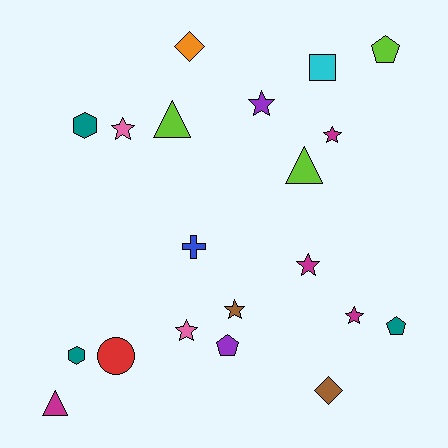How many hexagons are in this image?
There are 2 hexagons.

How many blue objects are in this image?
There is 1 blue object.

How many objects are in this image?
There are 20 objects.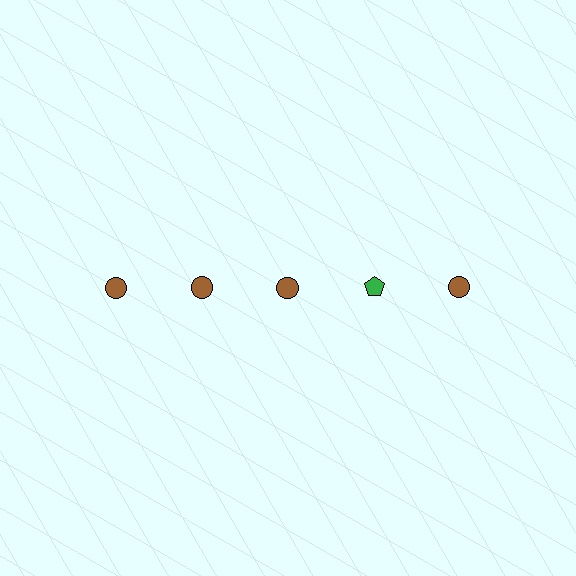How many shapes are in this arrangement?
There are 5 shapes arranged in a grid pattern.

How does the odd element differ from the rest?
It differs in both color (green instead of brown) and shape (pentagon instead of circle).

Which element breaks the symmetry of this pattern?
The green pentagon in the top row, second from right column breaks the symmetry. All other shapes are brown circles.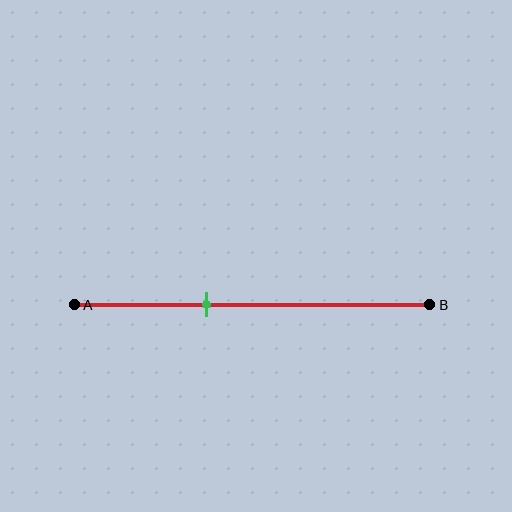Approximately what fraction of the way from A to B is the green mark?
The green mark is approximately 35% of the way from A to B.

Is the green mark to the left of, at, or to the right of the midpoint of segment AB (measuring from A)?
The green mark is to the left of the midpoint of segment AB.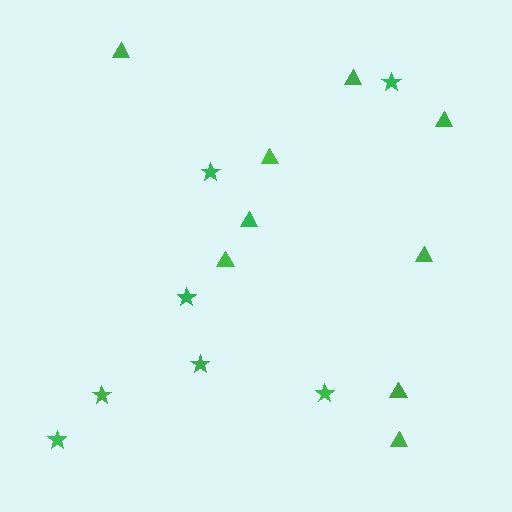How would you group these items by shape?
There are 2 groups: one group of stars (7) and one group of triangles (9).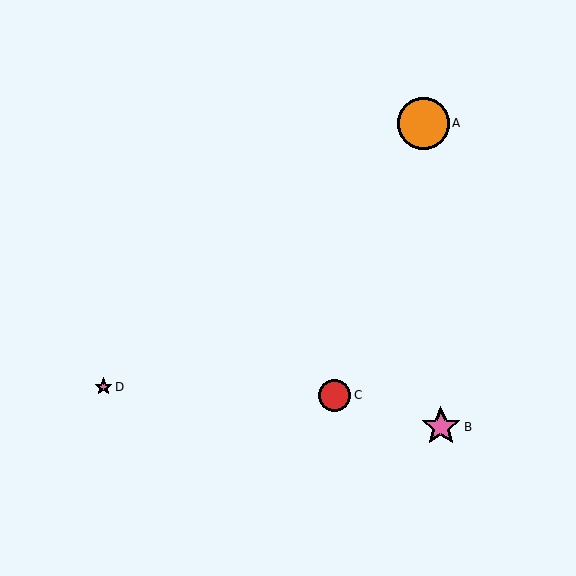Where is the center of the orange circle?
The center of the orange circle is at (423, 123).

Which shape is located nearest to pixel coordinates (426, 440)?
The pink star (labeled B) at (441, 427) is nearest to that location.